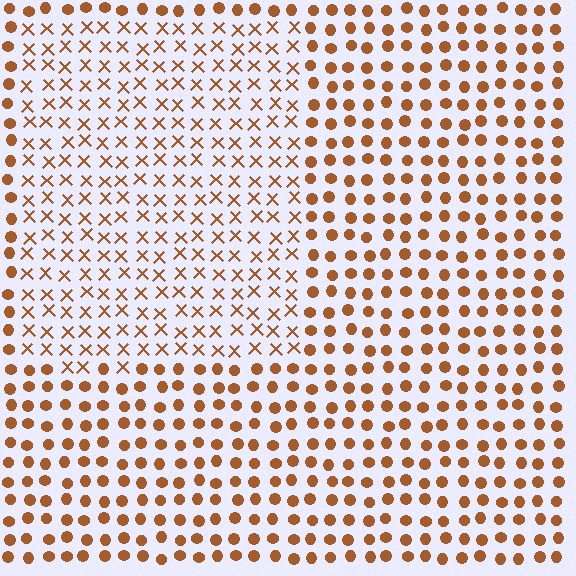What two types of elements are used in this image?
The image uses X marks inside the rectangle region and circles outside it.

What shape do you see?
I see a rectangle.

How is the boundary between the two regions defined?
The boundary is defined by a change in element shape: X marks inside vs. circles outside. All elements share the same color and spacing.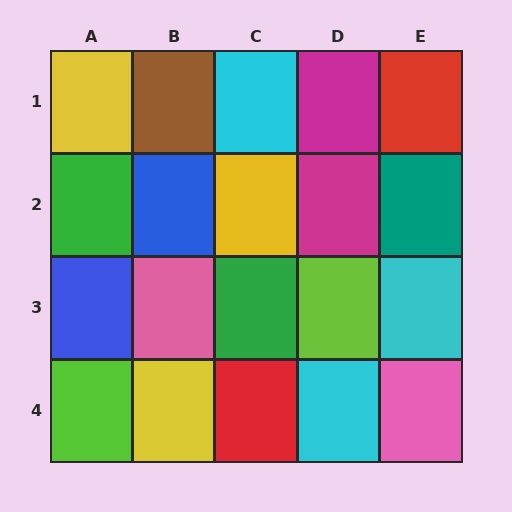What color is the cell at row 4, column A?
Lime.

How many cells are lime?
2 cells are lime.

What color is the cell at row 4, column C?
Red.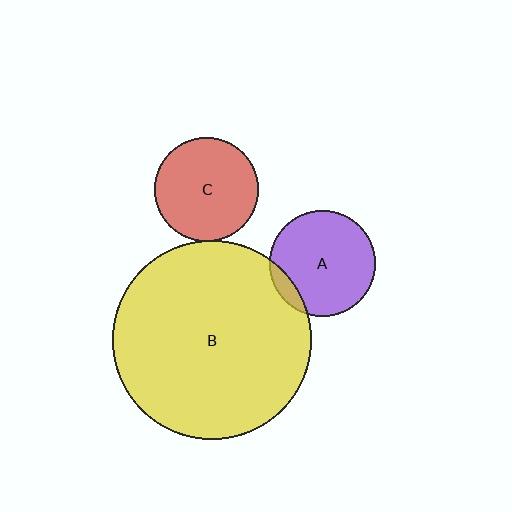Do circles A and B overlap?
Yes.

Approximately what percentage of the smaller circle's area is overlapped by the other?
Approximately 10%.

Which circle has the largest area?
Circle B (yellow).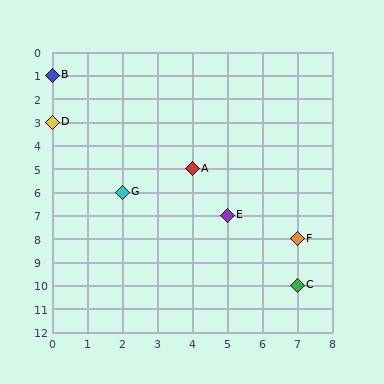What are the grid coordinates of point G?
Point G is at grid coordinates (2, 6).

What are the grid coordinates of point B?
Point B is at grid coordinates (0, 1).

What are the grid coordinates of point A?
Point A is at grid coordinates (4, 5).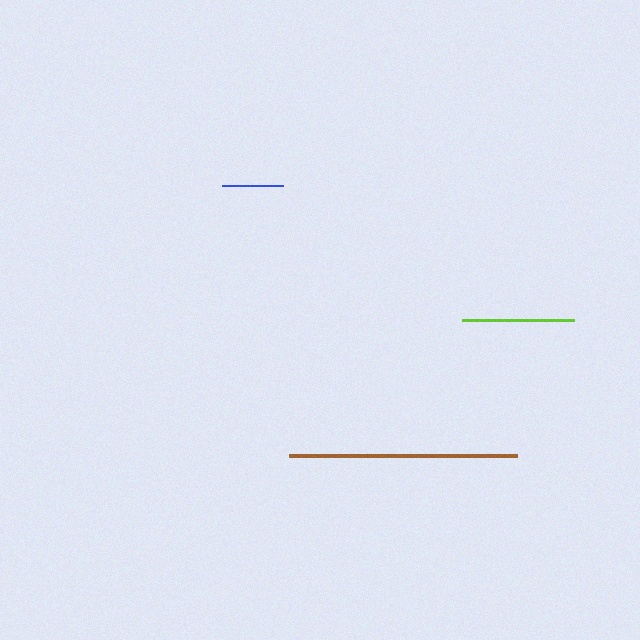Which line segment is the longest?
The brown line is the longest at approximately 228 pixels.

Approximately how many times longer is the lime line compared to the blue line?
The lime line is approximately 1.8 times the length of the blue line.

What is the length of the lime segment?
The lime segment is approximately 112 pixels long.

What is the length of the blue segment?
The blue segment is approximately 62 pixels long.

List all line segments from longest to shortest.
From longest to shortest: brown, lime, blue.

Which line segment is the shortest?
The blue line is the shortest at approximately 62 pixels.